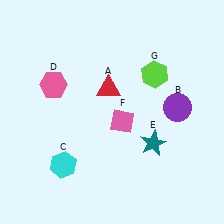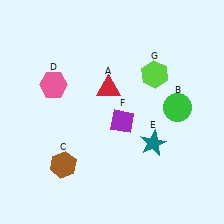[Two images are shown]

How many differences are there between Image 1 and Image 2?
There are 3 differences between the two images.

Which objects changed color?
B changed from purple to green. C changed from cyan to brown. F changed from pink to purple.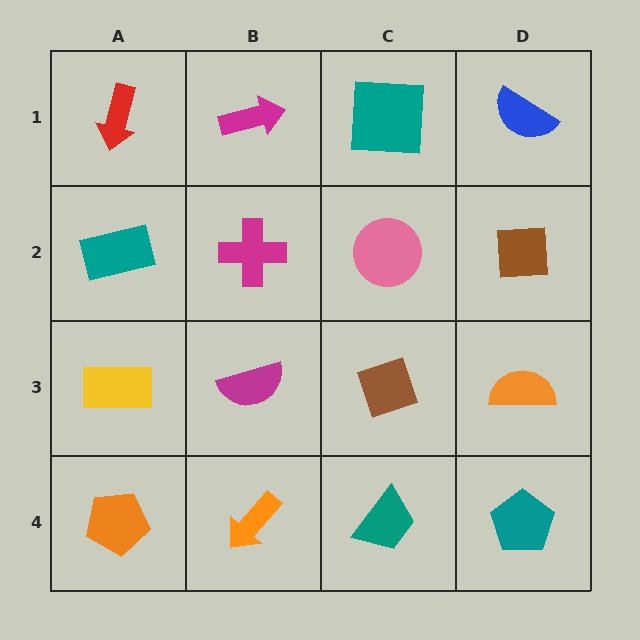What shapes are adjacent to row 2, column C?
A teal square (row 1, column C), a brown diamond (row 3, column C), a magenta cross (row 2, column B), a brown square (row 2, column D).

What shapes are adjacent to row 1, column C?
A pink circle (row 2, column C), a magenta arrow (row 1, column B), a blue semicircle (row 1, column D).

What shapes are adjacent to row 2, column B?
A magenta arrow (row 1, column B), a magenta semicircle (row 3, column B), a teal rectangle (row 2, column A), a pink circle (row 2, column C).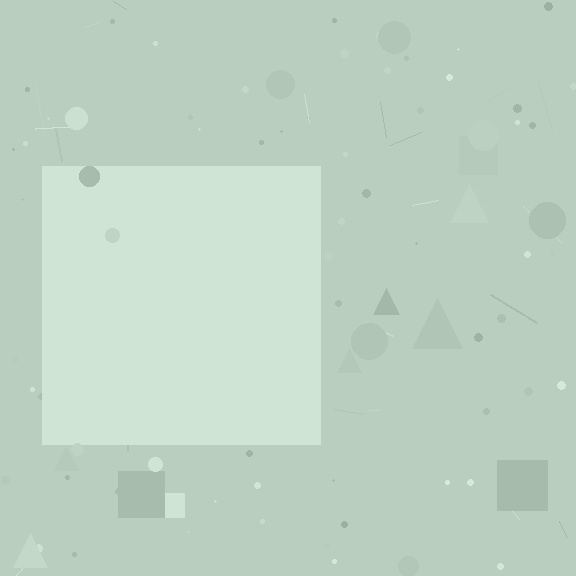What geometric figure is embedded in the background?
A square is embedded in the background.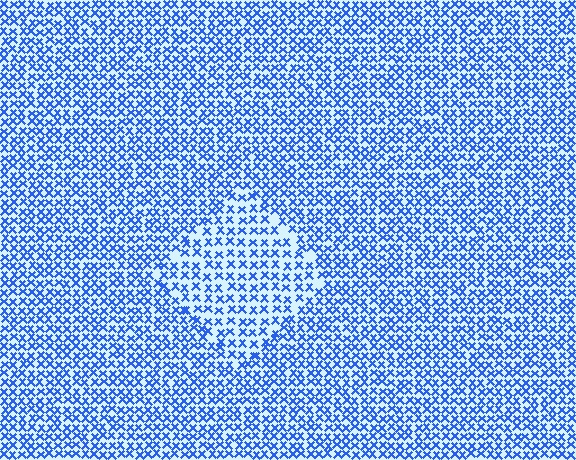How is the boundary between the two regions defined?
The boundary is defined by a change in element density (approximately 1.6x ratio). All elements are the same color, size, and shape.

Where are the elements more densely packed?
The elements are more densely packed outside the diamond boundary.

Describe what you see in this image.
The image contains small blue elements arranged at two different densities. A diamond-shaped region is visible where the elements are less densely packed than the surrounding area.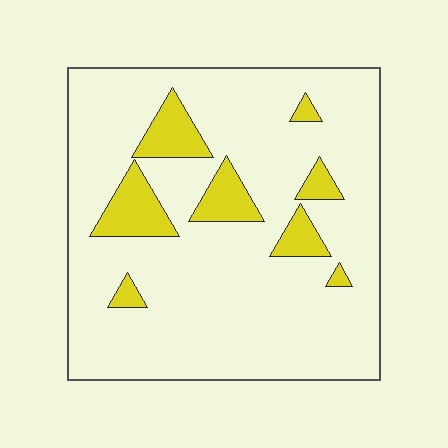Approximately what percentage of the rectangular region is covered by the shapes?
Approximately 15%.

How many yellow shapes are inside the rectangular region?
8.